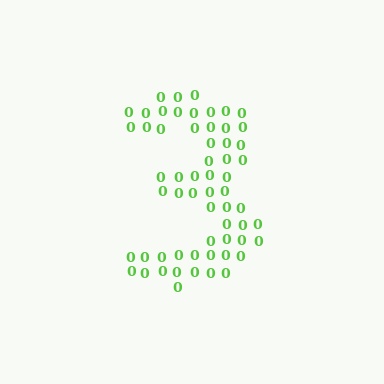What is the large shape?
The large shape is the digit 3.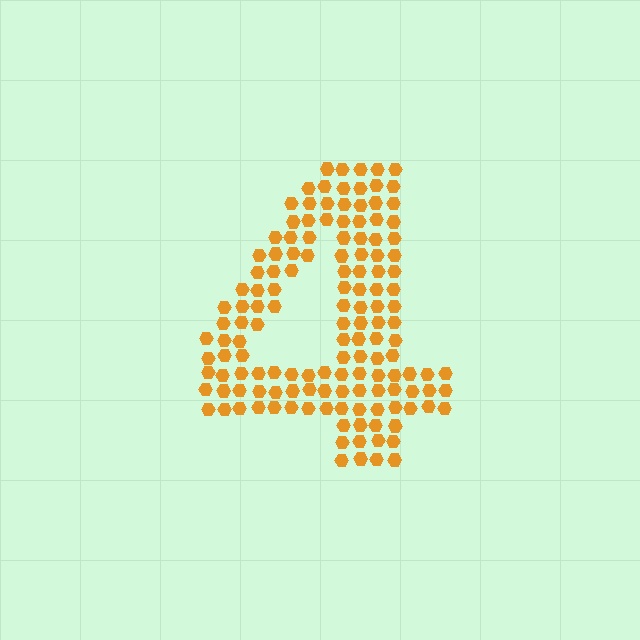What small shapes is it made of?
It is made of small hexagons.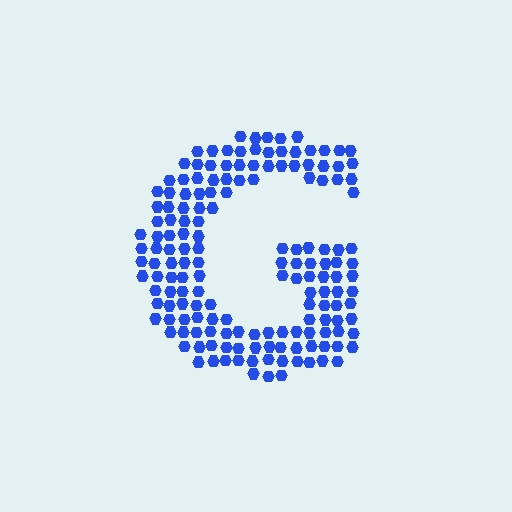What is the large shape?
The large shape is the letter G.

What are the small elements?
The small elements are hexagons.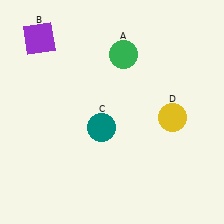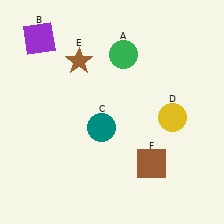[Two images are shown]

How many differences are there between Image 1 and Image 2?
There are 2 differences between the two images.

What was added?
A brown star (E), a brown square (F) were added in Image 2.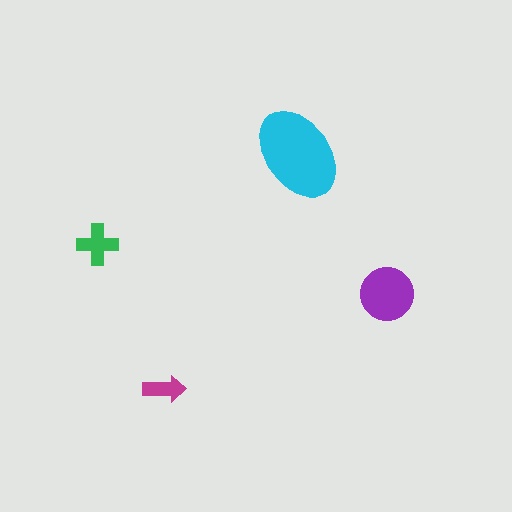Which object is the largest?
The cyan ellipse.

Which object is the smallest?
The magenta arrow.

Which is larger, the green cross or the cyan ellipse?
The cyan ellipse.